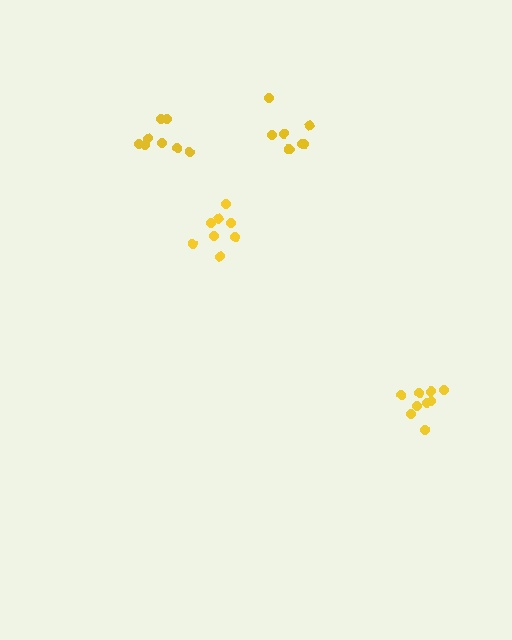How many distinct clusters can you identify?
There are 4 distinct clusters.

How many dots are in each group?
Group 1: 7 dots, Group 2: 8 dots, Group 3: 9 dots, Group 4: 8 dots (32 total).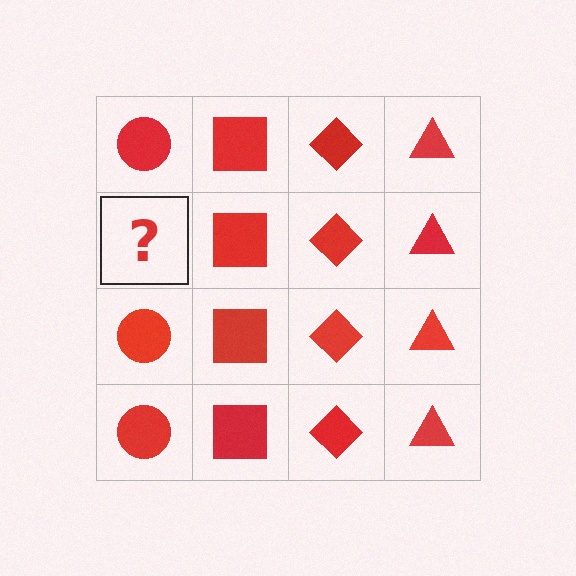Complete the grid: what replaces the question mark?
The question mark should be replaced with a red circle.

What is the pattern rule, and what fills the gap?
The rule is that each column has a consistent shape. The gap should be filled with a red circle.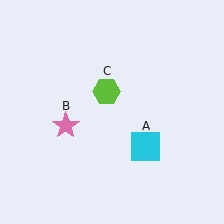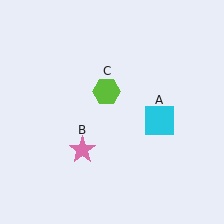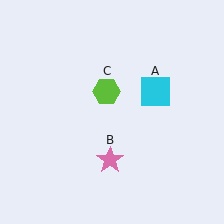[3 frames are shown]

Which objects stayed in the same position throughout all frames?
Lime hexagon (object C) remained stationary.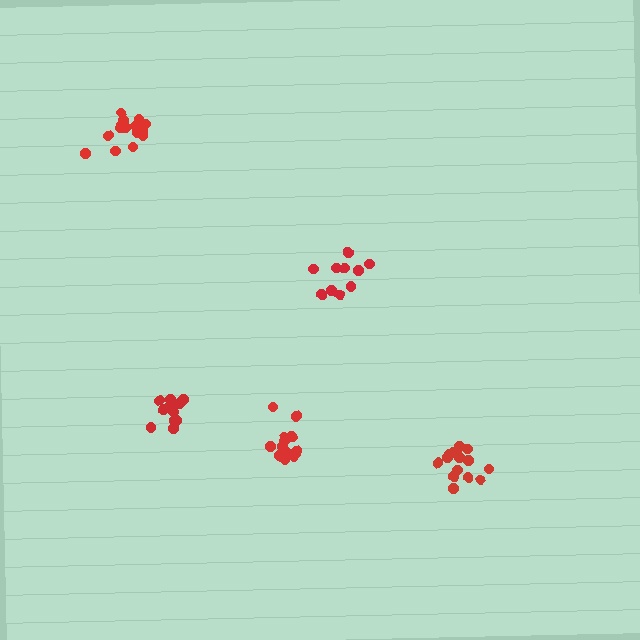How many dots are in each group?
Group 1: 10 dots, Group 2: 14 dots, Group 3: 15 dots, Group 4: 11 dots, Group 5: 15 dots (65 total).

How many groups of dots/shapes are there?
There are 5 groups.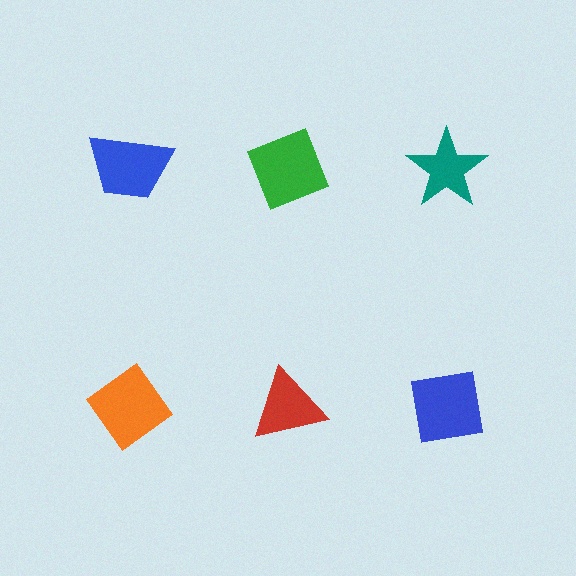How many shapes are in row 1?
3 shapes.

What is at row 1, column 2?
A green diamond.